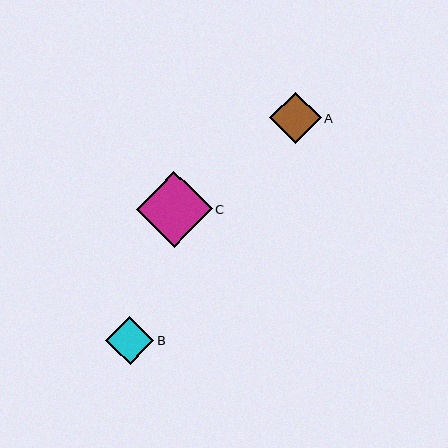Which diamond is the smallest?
Diamond B is the smallest with a size of approximately 48 pixels.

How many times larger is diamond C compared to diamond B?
Diamond C is approximately 1.6 times the size of diamond B.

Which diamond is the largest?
Diamond C is the largest with a size of approximately 76 pixels.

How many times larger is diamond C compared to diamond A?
Diamond C is approximately 1.5 times the size of diamond A.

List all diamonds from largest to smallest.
From largest to smallest: C, A, B.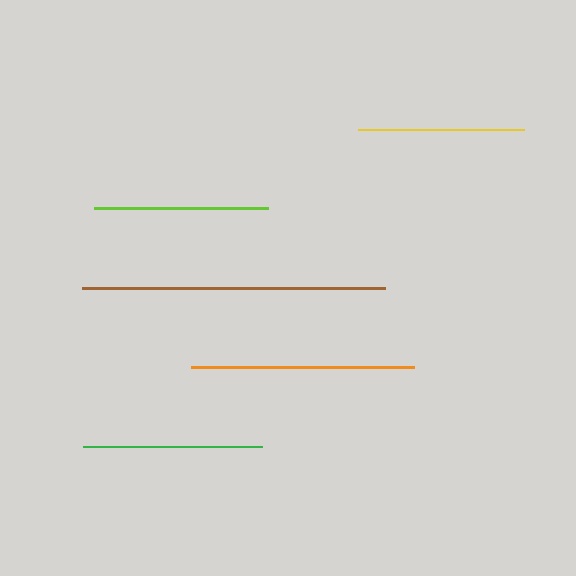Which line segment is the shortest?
The yellow line is the shortest at approximately 166 pixels.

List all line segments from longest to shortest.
From longest to shortest: brown, orange, green, lime, yellow.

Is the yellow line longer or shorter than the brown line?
The brown line is longer than the yellow line.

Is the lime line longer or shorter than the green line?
The green line is longer than the lime line.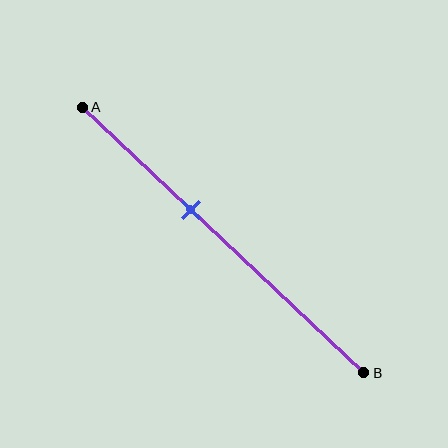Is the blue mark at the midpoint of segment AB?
No, the mark is at about 40% from A, not at the 50% midpoint.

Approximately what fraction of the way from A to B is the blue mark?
The blue mark is approximately 40% of the way from A to B.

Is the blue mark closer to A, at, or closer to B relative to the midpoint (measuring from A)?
The blue mark is closer to point A than the midpoint of segment AB.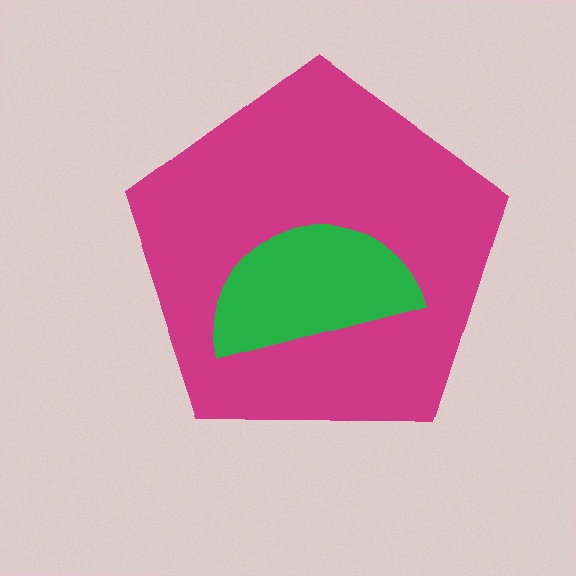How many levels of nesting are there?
2.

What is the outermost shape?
The magenta pentagon.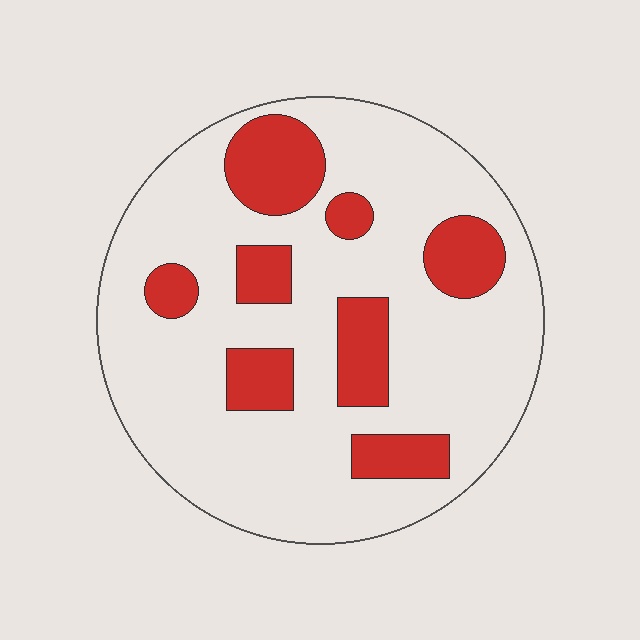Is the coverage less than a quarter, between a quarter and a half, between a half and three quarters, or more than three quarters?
Less than a quarter.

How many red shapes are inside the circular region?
8.